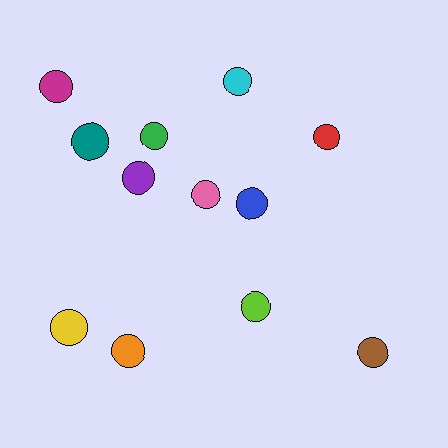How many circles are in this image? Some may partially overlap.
There are 12 circles.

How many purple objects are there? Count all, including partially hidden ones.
There is 1 purple object.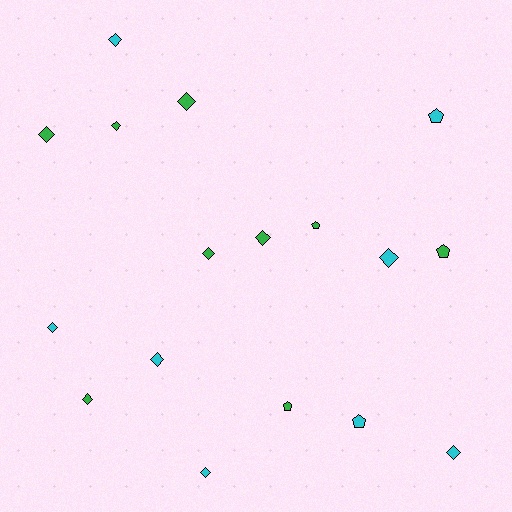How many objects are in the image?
There are 17 objects.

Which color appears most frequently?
Green, with 9 objects.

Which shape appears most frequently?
Diamond, with 12 objects.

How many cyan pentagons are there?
There are 2 cyan pentagons.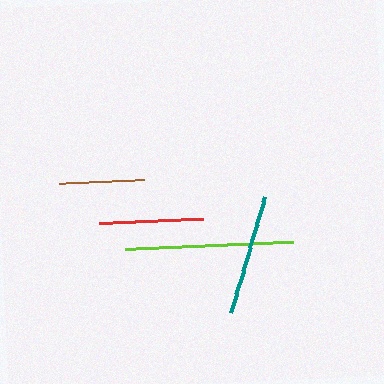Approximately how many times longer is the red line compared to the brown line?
The red line is approximately 1.2 times the length of the brown line.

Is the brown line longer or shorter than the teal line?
The teal line is longer than the brown line.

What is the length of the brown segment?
The brown segment is approximately 86 pixels long.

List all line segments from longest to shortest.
From longest to shortest: lime, teal, red, brown.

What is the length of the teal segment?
The teal segment is approximately 121 pixels long.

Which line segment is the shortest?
The brown line is the shortest at approximately 86 pixels.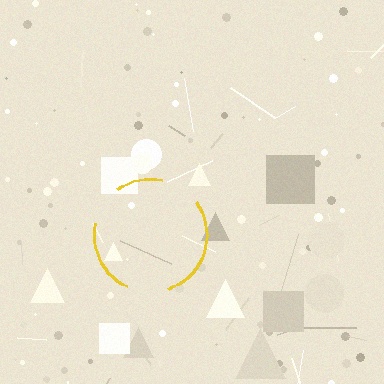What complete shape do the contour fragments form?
The contour fragments form a circle.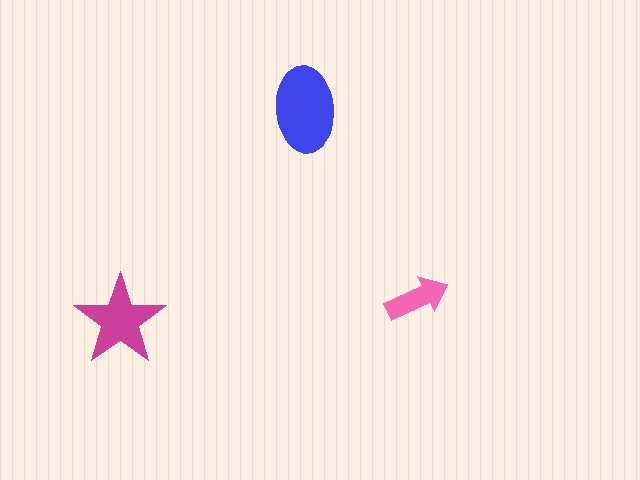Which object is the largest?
The blue ellipse.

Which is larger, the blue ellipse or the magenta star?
The blue ellipse.